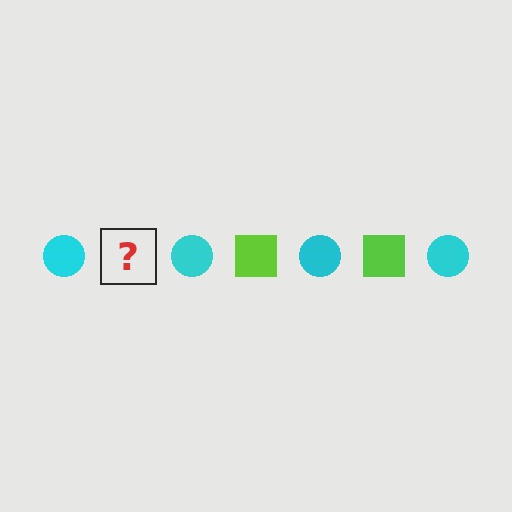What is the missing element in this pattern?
The missing element is a lime square.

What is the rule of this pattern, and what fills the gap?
The rule is that the pattern alternates between cyan circle and lime square. The gap should be filled with a lime square.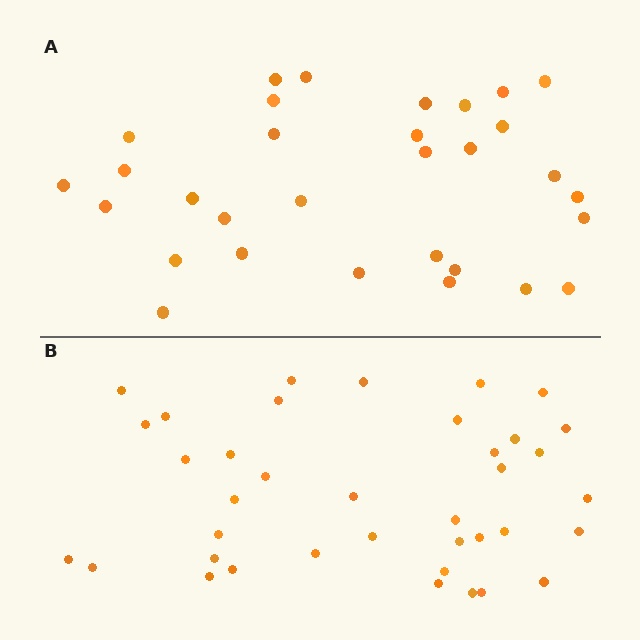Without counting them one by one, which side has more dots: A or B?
Region B (the bottom region) has more dots.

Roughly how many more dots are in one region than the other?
Region B has roughly 8 or so more dots than region A.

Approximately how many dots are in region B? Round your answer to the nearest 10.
About 40 dots. (The exact count is 38, which rounds to 40.)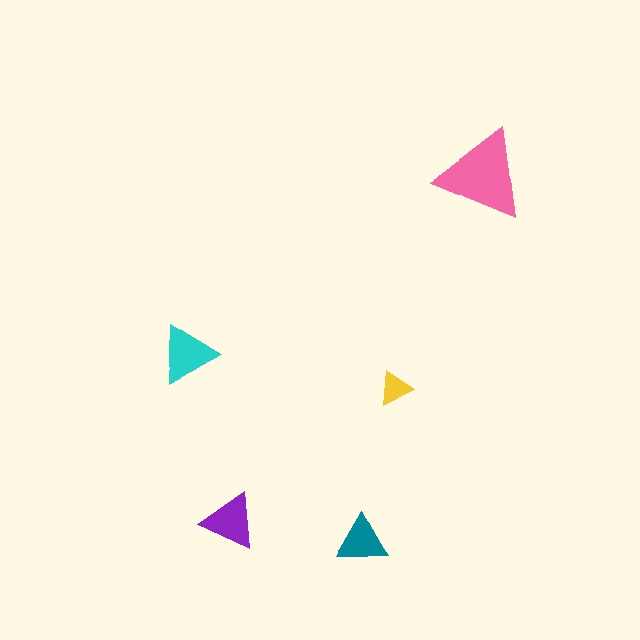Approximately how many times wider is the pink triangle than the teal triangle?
About 2 times wider.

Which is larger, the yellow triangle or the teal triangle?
The teal one.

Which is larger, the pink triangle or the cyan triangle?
The pink one.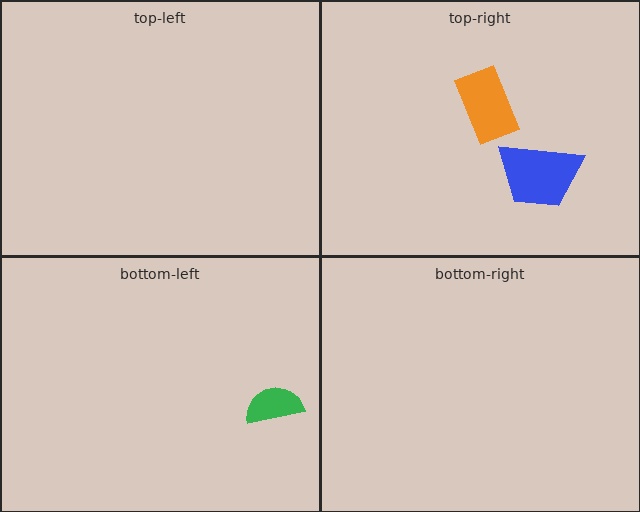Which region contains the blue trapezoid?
The top-right region.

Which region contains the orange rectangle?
The top-right region.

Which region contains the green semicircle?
The bottom-left region.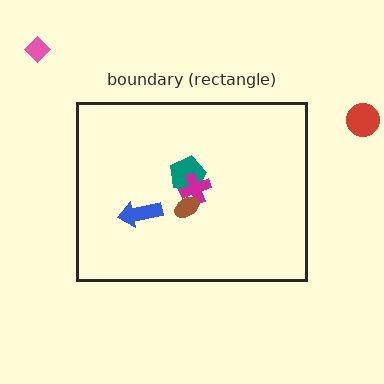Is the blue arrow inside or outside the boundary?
Inside.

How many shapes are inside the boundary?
4 inside, 2 outside.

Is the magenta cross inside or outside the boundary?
Inside.